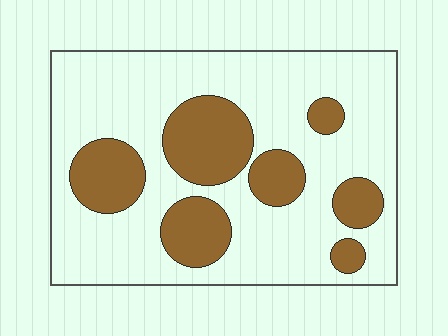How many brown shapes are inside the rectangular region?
7.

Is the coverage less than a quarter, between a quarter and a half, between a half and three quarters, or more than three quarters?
Between a quarter and a half.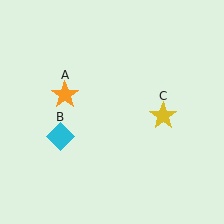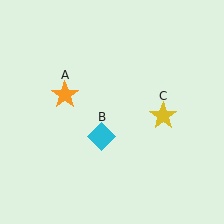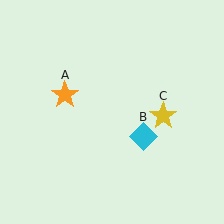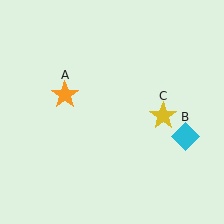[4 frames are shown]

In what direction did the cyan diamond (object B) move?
The cyan diamond (object B) moved right.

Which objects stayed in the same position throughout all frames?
Orange star (object A) and yellow star (object C) remained stationary.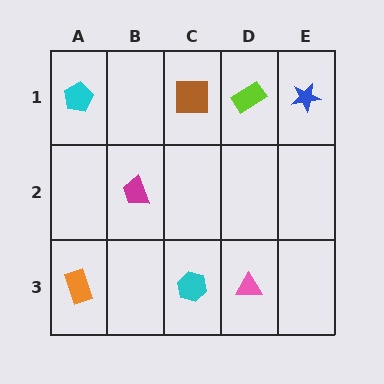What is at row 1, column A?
A cyan pentagon.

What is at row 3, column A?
An orange rectangle.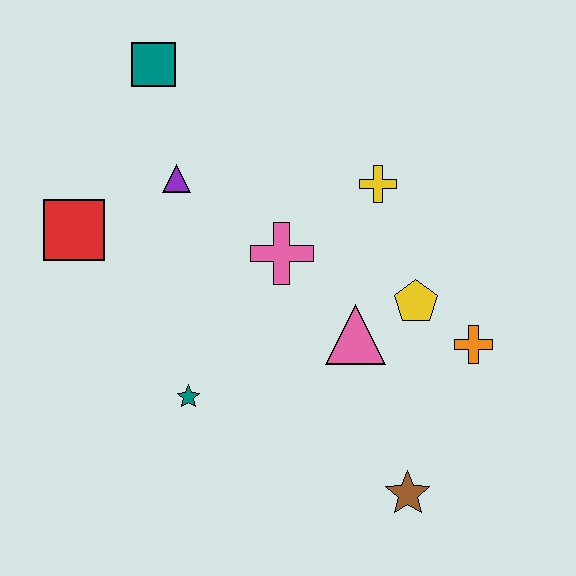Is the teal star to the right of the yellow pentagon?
No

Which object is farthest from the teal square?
The brown star is farthest from the teal square.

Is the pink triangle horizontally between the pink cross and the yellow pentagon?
Yes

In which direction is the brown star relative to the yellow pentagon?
The brown star is below the yellow pentagon.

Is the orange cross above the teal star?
Yes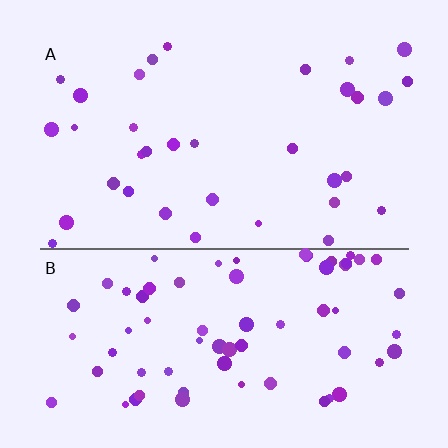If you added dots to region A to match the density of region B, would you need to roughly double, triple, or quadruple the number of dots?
Approximately double.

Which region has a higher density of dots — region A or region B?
B (the bottom).